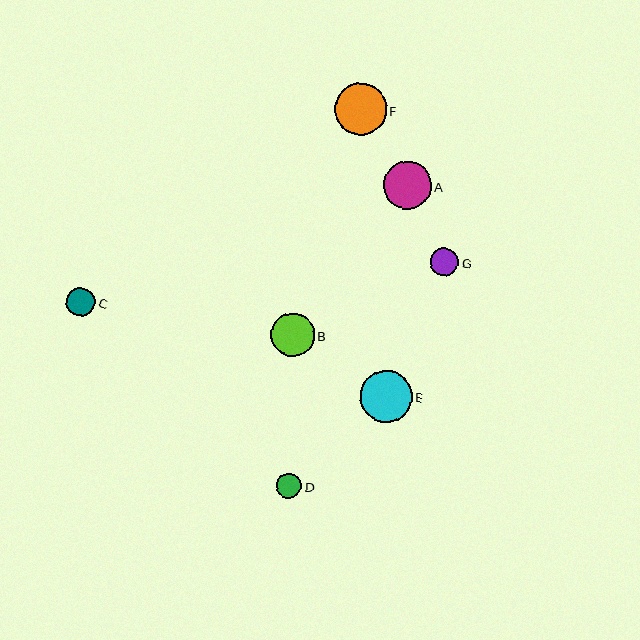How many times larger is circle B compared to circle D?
Circle B is approximately 1.7 times the size of circle D.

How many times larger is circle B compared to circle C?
Circle B is approximately 1.5 times the size of circle C.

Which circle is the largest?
Circle F is the largest with a size of approximately 52 pixels.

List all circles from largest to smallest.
From largest to smallest: F, E, A, B, G, C, D.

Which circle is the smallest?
Circle D is the smallest with a size of approximately 26 pixels.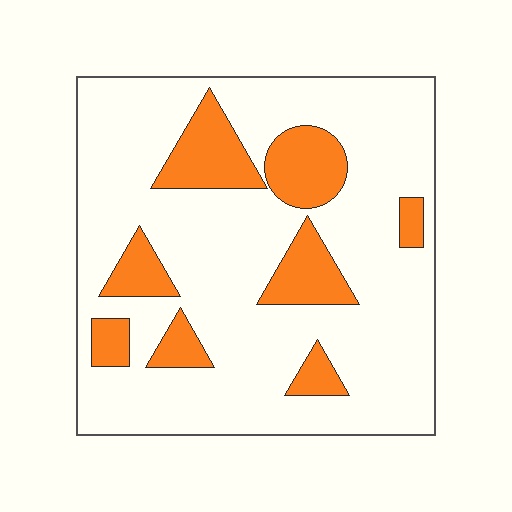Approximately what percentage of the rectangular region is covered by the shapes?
Approximately 20%.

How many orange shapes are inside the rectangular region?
8.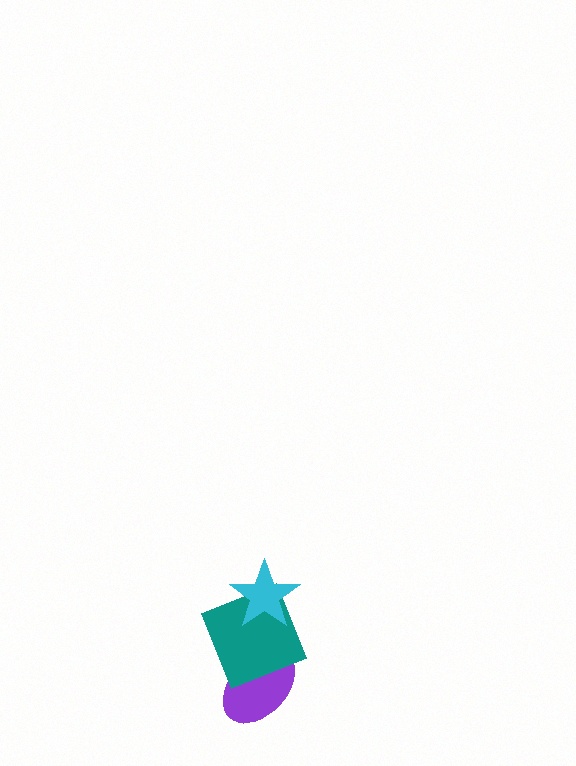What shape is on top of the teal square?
The cyan star is on top of the teal square.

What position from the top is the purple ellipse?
The purple ellipse is 3rd from the top.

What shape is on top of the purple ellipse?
The teal square is on top of the purple ellipse.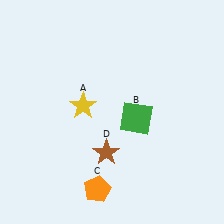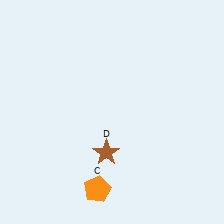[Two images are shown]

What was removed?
The green square (B), the yellow star (A) were removed in Image 2.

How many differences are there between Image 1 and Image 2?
There are 2 differences between the two images.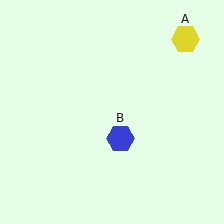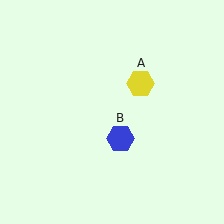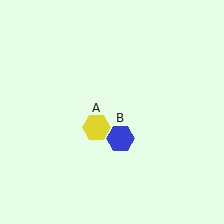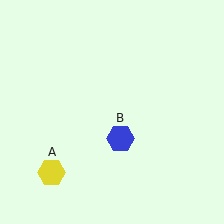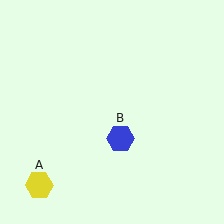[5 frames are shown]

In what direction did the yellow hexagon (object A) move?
The yellow hexagon (object A) moved down and to the left.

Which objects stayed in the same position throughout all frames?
Blue hexagon (object B) remained stationary.